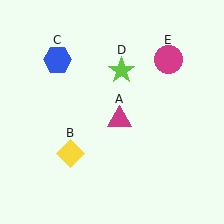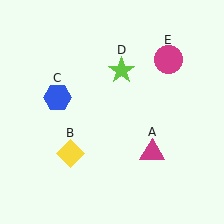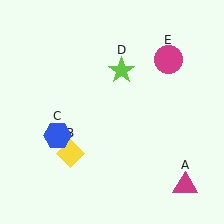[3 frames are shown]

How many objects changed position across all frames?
2 objects changed position: magenta triangle (object A), blue hexagon (object C).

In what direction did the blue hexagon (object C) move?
The blue hexagon (object C) moved down.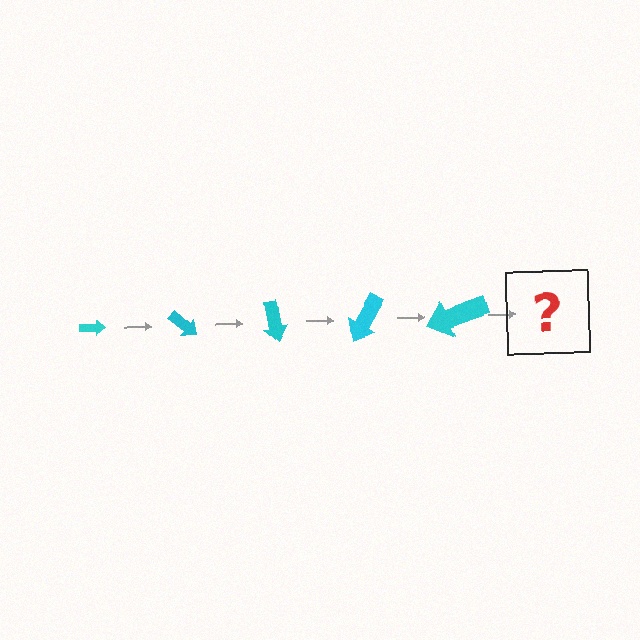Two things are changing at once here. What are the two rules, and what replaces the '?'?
The two rules are that the arrow grows larger each step and it rotates 40 degrees each step. The '?' should be an arrow, larger than the previous one and rotated 200 degrees from the start.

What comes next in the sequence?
The next element should be an arrow, larger than the previous one and rotated 200 degrees from the start.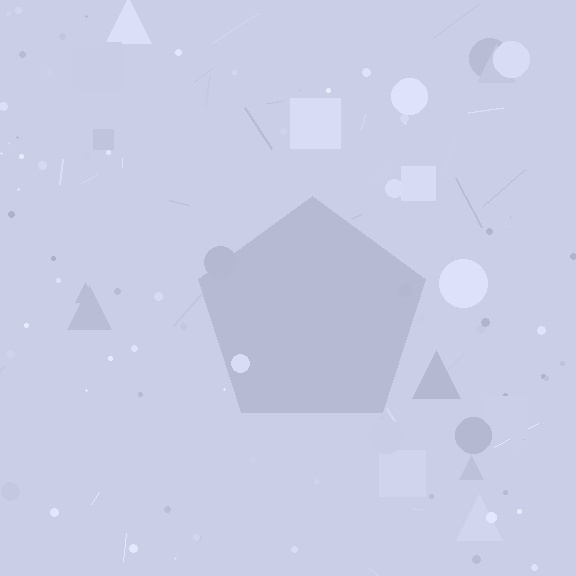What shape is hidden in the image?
A pentagon is hidden in the image.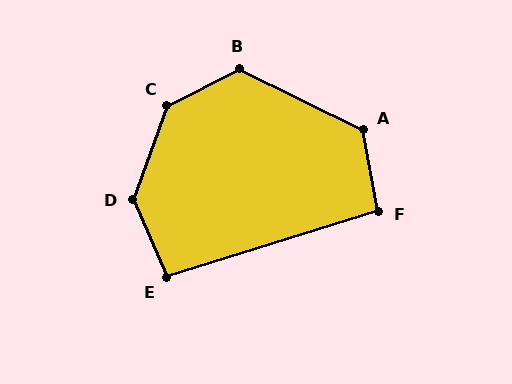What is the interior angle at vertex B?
Approximately 127 degrees (obtuse).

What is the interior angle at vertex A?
Approximately 127 degrees (obtuse).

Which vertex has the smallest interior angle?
E, at approximately 96 degrees.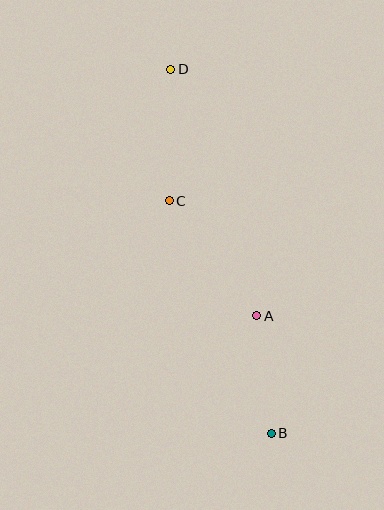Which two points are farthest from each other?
Points B and D are farthest from each other.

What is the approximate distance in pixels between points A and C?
The distance between A and C is approximately 145 pixels.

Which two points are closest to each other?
Points A and B are closest to each other.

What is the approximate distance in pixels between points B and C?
The distance between B and C is approximately 254 pixels.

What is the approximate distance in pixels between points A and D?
The distance between A and D is approximately 261 pixels.